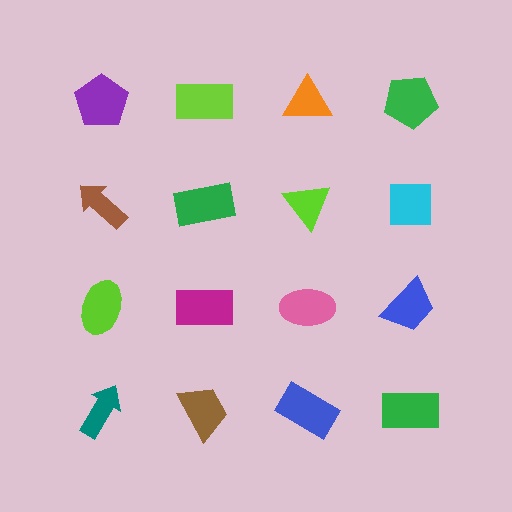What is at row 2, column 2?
A green rectangle.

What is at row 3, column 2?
A magenta rectangle.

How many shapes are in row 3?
4 shapes.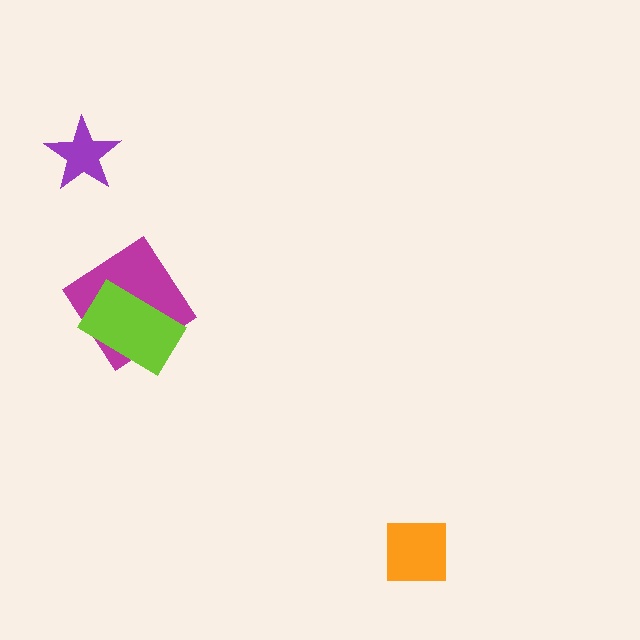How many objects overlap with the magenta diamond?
1 object overlaps with the magenta diamond.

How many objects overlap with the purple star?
0 objects overlap with the purple star.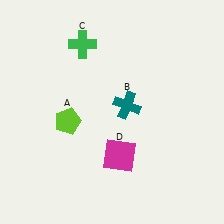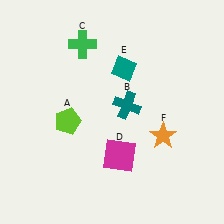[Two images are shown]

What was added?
A teal diamond (E), an orange star (F) were added in Image 2.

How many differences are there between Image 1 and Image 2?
There are 2 differences between the two images.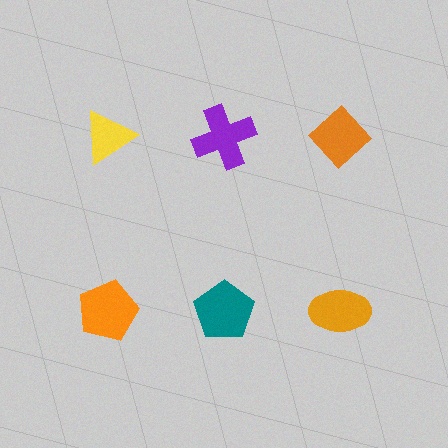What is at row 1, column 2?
A purple cross.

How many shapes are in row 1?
3 shapes.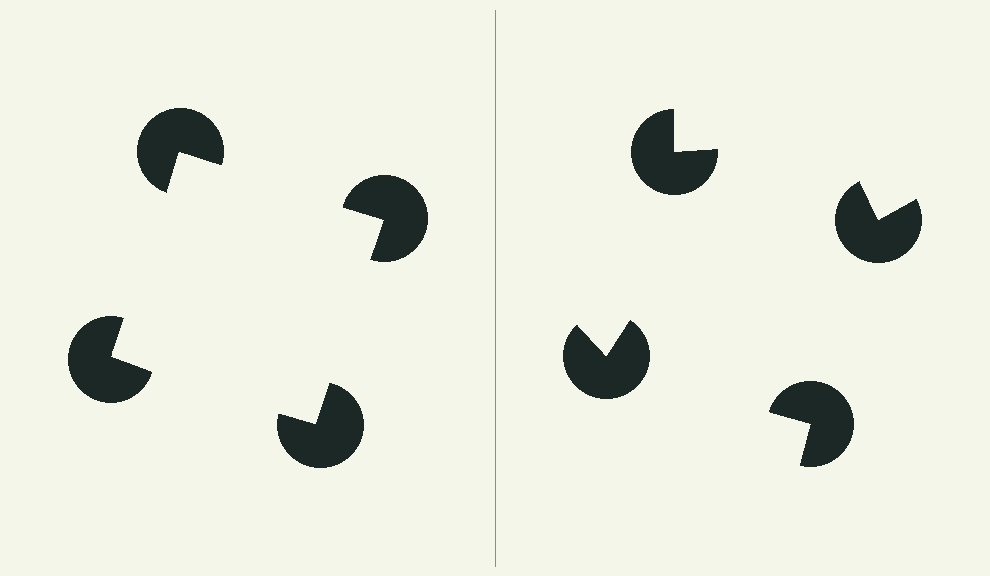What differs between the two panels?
The pac-man discs are positioned identically on both sides; only the wedge orientations differ. On the left they align to a square; on the right they are misaligned.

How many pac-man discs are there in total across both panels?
8 — 4 on each side.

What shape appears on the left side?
An illusory square.